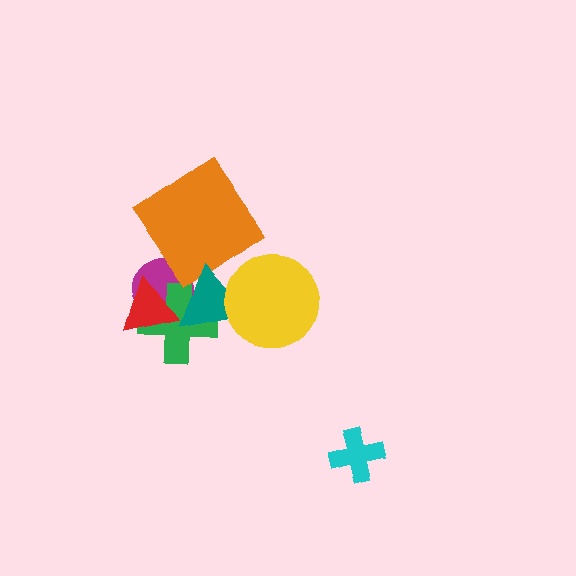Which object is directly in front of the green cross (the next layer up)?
The teal triangle is directly in front of the green cross.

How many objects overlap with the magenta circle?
3 objects overlap with the magenta circle.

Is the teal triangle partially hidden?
Yes, it is partially covered by another shape.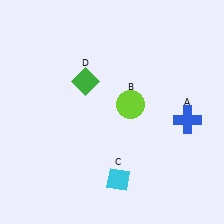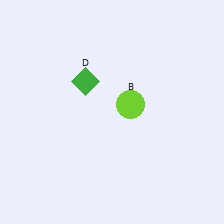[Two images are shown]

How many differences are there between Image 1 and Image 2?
There are 2 differences between the two images.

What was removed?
The blue cross (A), the cyan diamond (C) were removed in Image 2.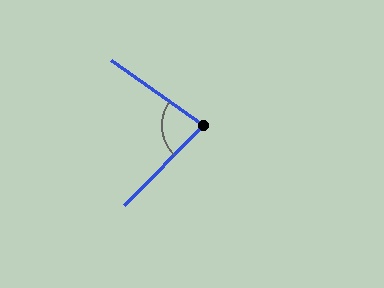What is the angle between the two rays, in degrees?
Approximately 80 degrees.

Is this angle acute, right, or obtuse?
It is acute.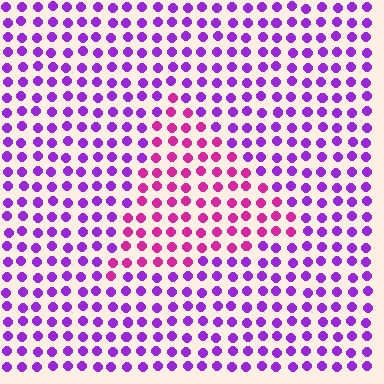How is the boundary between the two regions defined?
The boundary is defined purely by a slight shift in hue (about 39 degrees). Spacing, size, and orientation are identical on both sides.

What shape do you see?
I see a triangle.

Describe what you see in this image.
The image is filled with small purple elements in a uniform arrangement. A triangle-shaped region is visible where the elements are tinted to a slightly different hue, forming a subtle color boundary.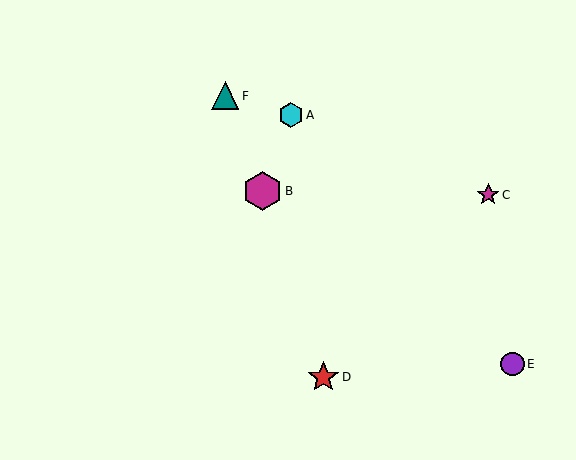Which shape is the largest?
The magenta hexagon (labeled B) is the largest.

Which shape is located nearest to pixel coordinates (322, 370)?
The red star (labeled D) at (323, 377) is nearest to that location.